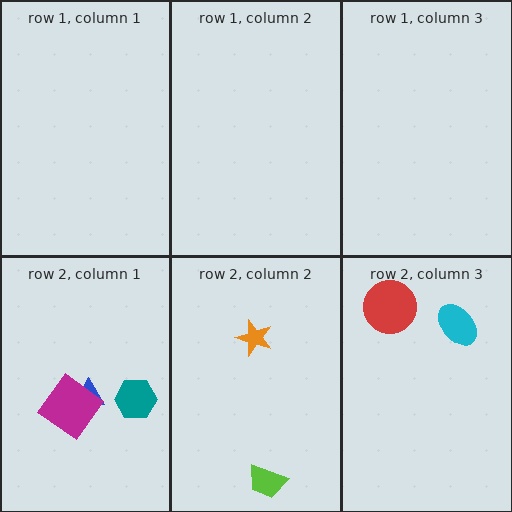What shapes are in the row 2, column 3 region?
The cyan ellipse, the red circle.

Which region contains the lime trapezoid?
The row 2, column 2 region.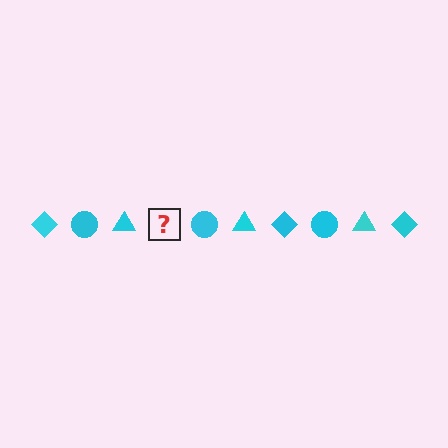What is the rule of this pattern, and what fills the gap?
The rule is that the pattern cycles through diamond, circle, triangle shapes in cyan. The gap should be filled with a cyan diamond.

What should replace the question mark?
The question mark should be replaced with a cyan diamond.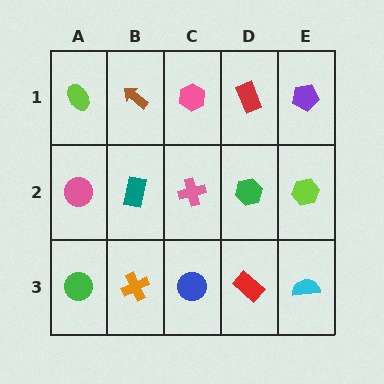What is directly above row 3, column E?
A lime hexagon.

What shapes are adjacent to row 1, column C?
A pink cross (row 2, column C), a brown arrow (row 1, column B), a red rectangle (row 1, column D).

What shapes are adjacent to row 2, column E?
A purple pentagon (row 1, column E), a cyan semicircle (row 3, column E), a green hexagon (row 2, column D).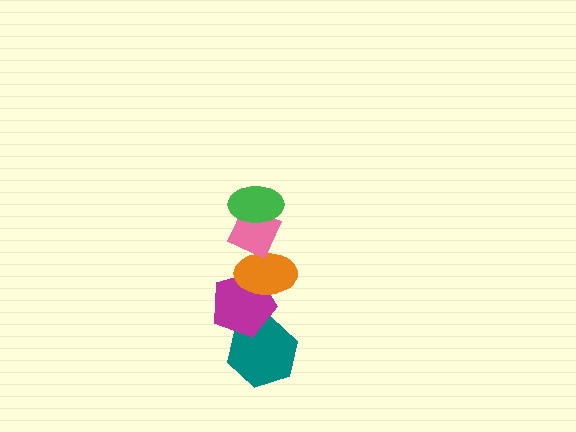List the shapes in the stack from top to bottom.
From top to bottom: the green ellipse, the pink diamond, the orange ellipse, the magenta pentagon, the teal hexagon.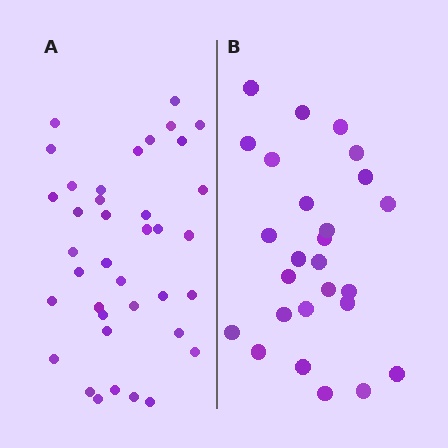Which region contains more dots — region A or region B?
Region A (the left region) has more dots.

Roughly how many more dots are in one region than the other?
Region A has roughly 12 or so more dots than region B.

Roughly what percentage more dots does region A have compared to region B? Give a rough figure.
About 45% more.